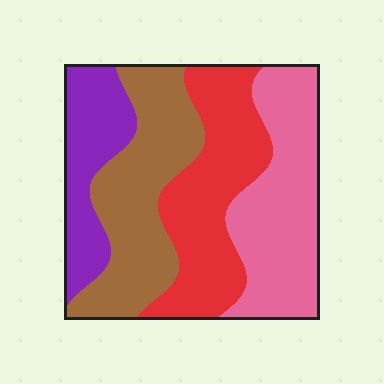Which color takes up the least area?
Purple, at roughly 15%.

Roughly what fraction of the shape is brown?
Brown covers about 30% of the shape.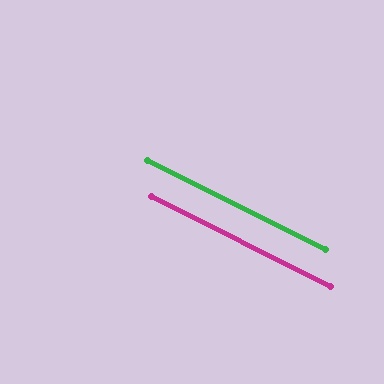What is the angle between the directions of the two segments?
Approximately 0 degrees.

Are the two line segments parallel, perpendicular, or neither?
Parallel — their directions differ by only 0.0°.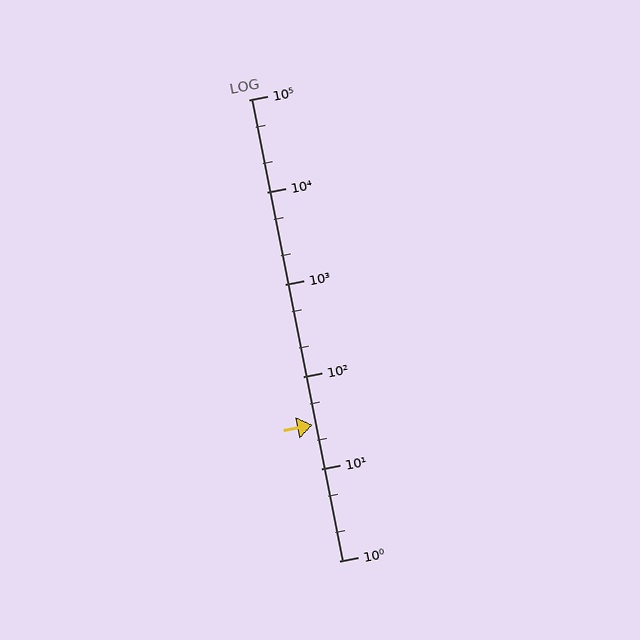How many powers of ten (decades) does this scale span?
The scale spans 5 decades, from 1 to 100000.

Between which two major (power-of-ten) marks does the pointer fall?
The pointer is between 10 and 100.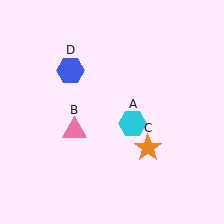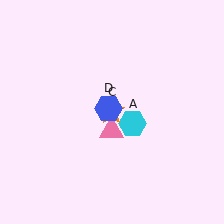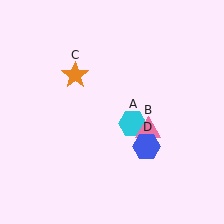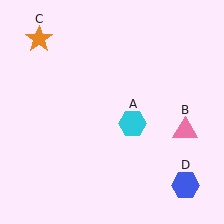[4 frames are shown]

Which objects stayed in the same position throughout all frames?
Cyan hexagon (object A) remained stationary.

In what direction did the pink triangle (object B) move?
The pink triangle (object B) moved right.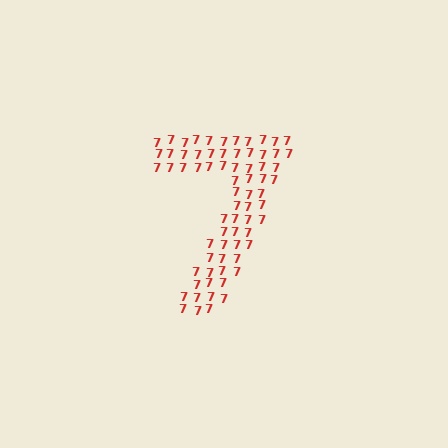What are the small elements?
The small elements are digit 7's.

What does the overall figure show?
The overall figure shows the digit 7.